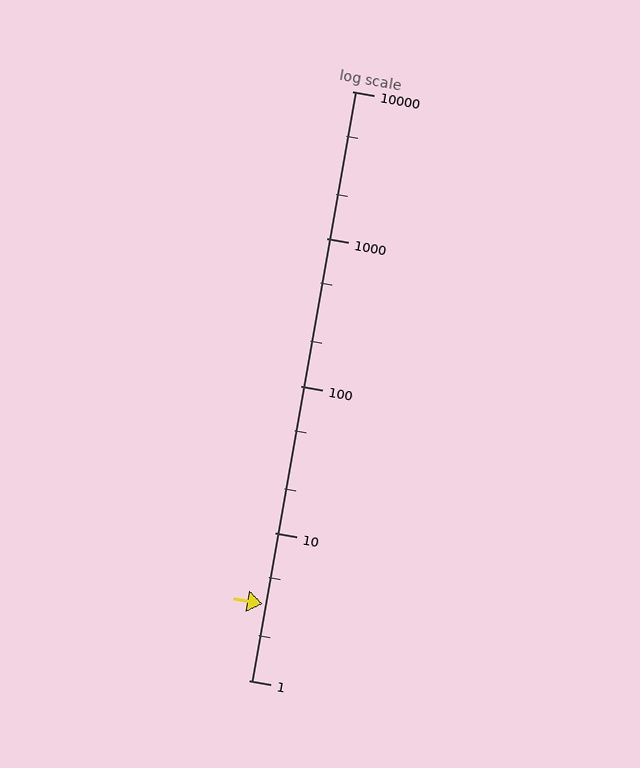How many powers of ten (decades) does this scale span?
The scale spans 4 decades, from 1 to 10000.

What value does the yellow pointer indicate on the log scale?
The pointer indicates approximately 3.3.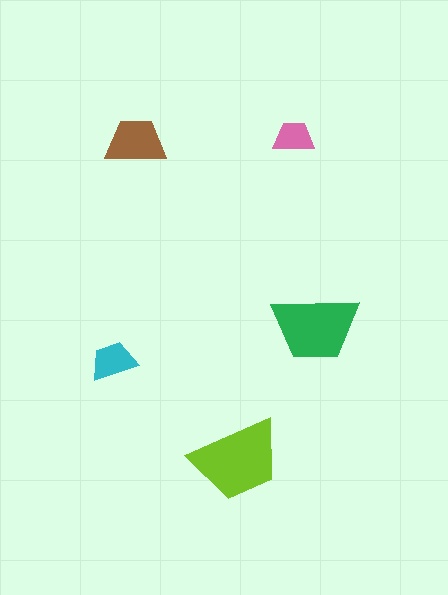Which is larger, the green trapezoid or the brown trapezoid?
The green one.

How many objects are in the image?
There are 5 objects in the image.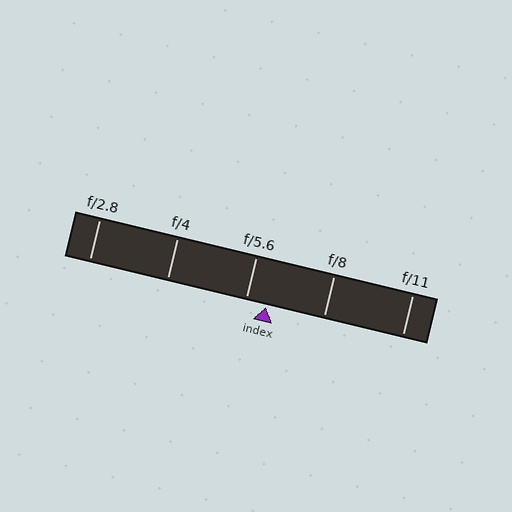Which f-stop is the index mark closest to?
The index mark is closest to f/5.6.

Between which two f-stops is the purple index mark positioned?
The index mark is between f/5.6 and f/8.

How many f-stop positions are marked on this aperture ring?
There are 5 f-stop positions marked.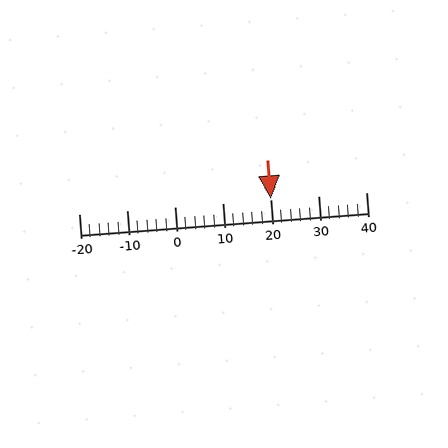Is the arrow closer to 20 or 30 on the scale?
The arrow is closer to 20.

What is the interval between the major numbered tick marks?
The major tick marks are spaced 10 units apart.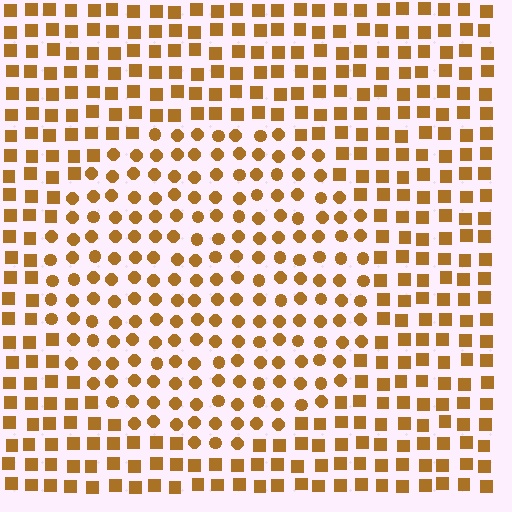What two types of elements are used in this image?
The image uses circles inside the circle region and squares outside it.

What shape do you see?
I see a circle.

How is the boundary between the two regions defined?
The boundary is defined by a change in element shape: circles inside vs. squares outside. All elements share the same color and spacing.